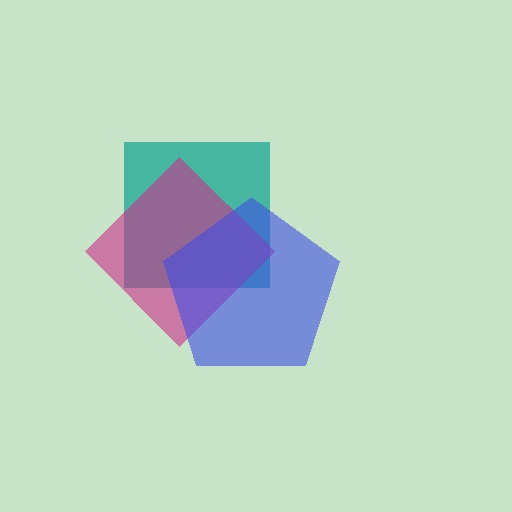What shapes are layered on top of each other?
The layered shapes are: a teal square, a magenta diamond, a blue pentagon.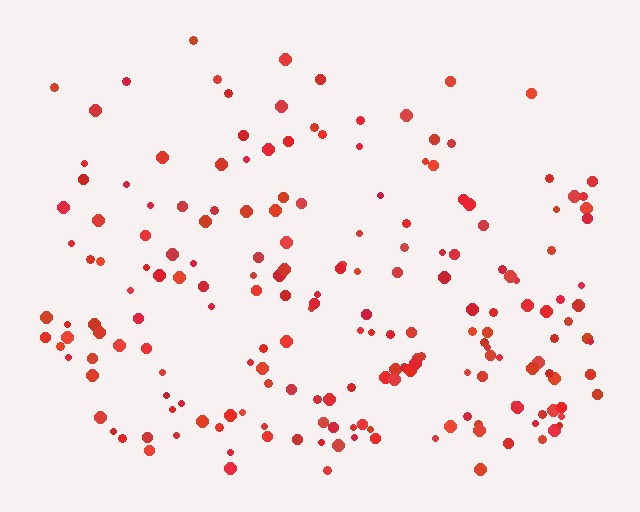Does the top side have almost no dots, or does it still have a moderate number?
Still a moderate number, just noticeably fewer than the bottom.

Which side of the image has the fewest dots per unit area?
The top.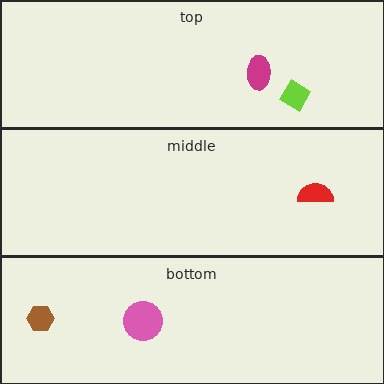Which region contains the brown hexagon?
The bottom region.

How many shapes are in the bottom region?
2.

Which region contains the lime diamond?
The top region.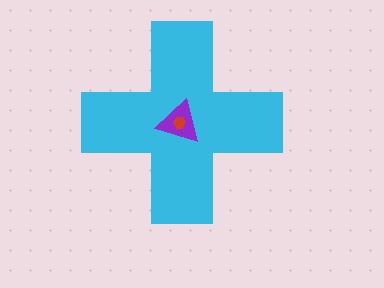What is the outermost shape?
The cyan cross.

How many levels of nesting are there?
3.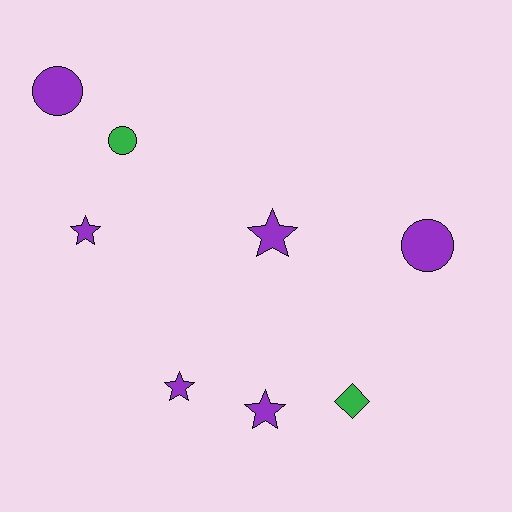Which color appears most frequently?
Purple, with 6 objects.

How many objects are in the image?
There are 8 objects.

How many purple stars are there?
There are 4 purple stars.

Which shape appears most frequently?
Star, with 4 objects.